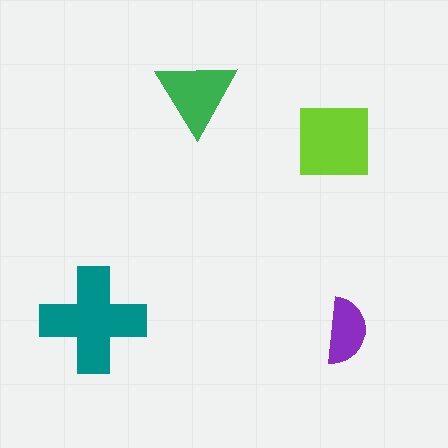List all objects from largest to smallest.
The teal cross, the lime square, the green triangle, the purple semicircle.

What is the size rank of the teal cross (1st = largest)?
1st.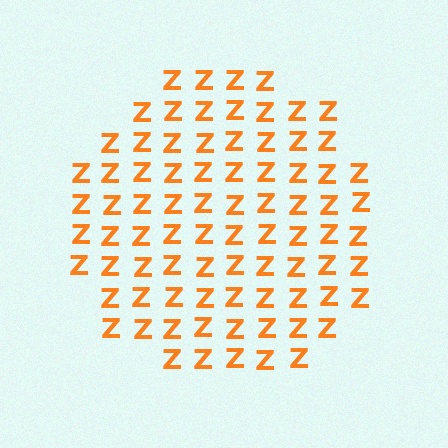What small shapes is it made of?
It is made of small letter Z's.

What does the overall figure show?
The overall figure shows a circle.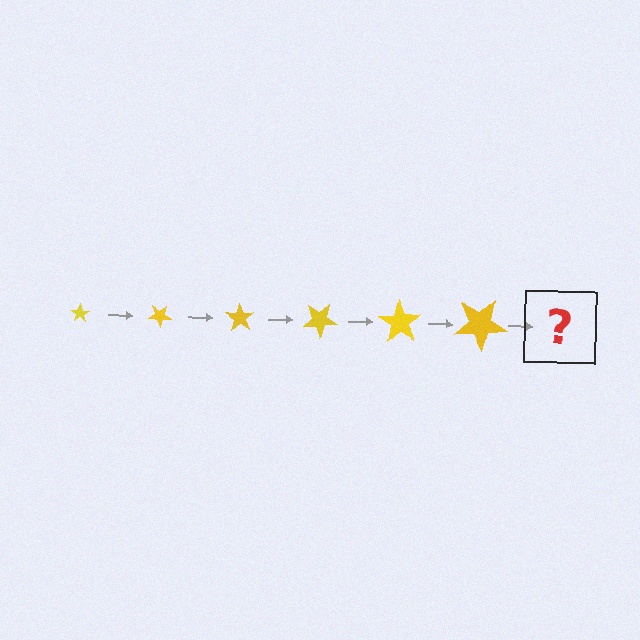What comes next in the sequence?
The next element should be a star, larger than the previous one and rotated 210 degrees from the start.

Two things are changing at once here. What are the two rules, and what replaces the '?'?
The two rules are that the star grows larger each step and it rotates 35 degrees each step. The '?' should be a star, larger than the previous one and rotated 210 degrees from the start.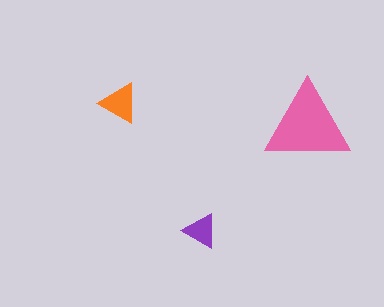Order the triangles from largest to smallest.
the pink one, the orange one, the purple one.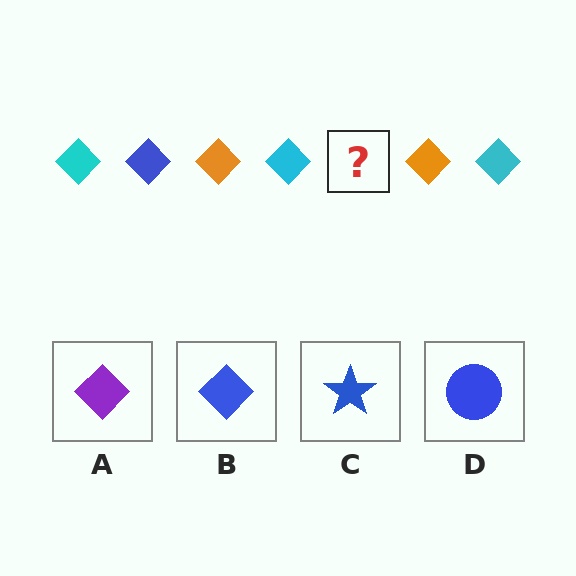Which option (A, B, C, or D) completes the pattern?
B.